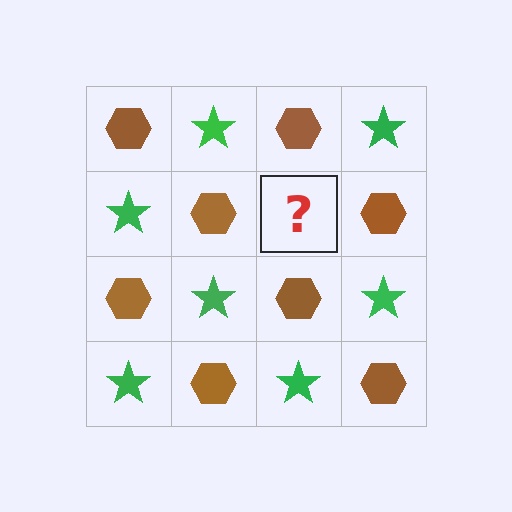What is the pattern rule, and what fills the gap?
The rule is that it alternates brown hexagon and green star in a checkerboard pattern. The gap should be filled with a green star.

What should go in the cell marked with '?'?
The missing cell should contain a green star.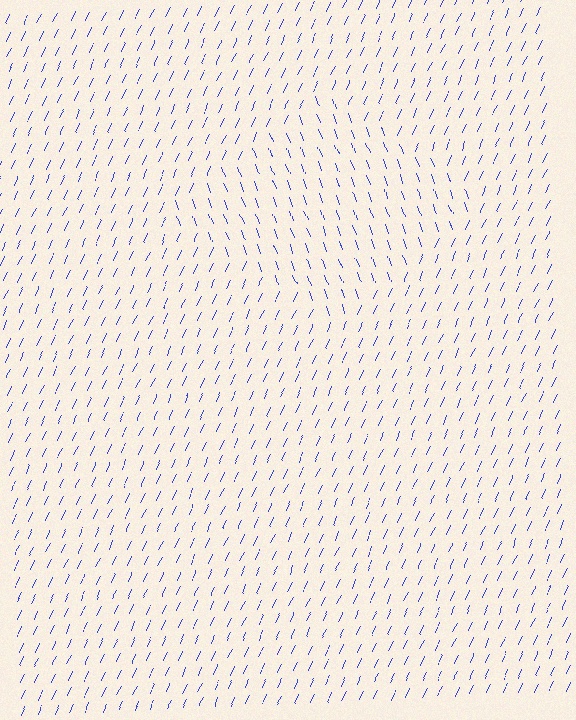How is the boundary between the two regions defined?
The boundary is defined purely by a change in line orientation (approximately 45 degrees difference). All lines are the same color and thickness.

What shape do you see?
I see a diamond.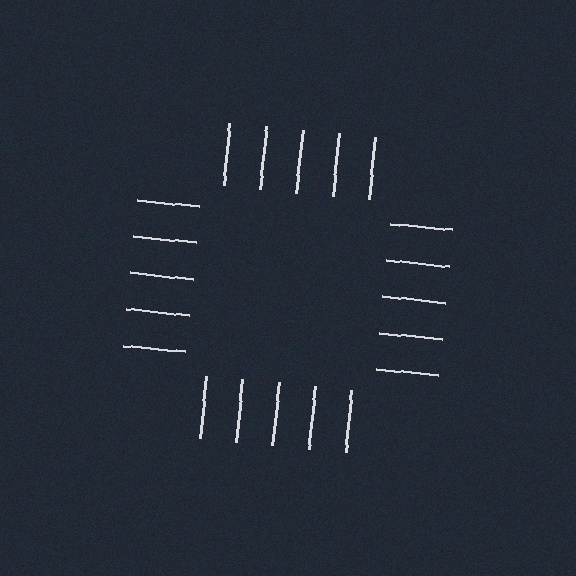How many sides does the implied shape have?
4 sides — the line-ends trace a square.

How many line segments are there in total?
20 — 5 along each of the 4 edges.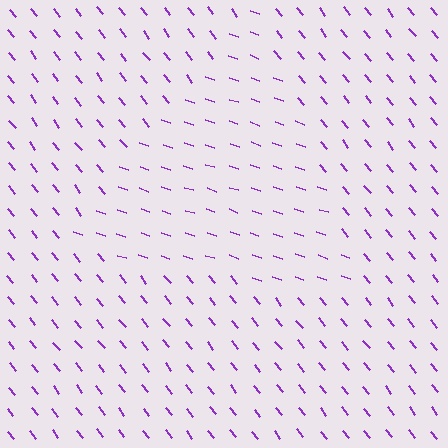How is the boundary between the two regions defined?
The boundary is defined purely by a change in line orientation (approximately 32 degrees difference). All lines are the same color and thickness.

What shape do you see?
I see a triangle.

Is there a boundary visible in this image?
Yes, there is a texture boundary formed by a change in line orientation.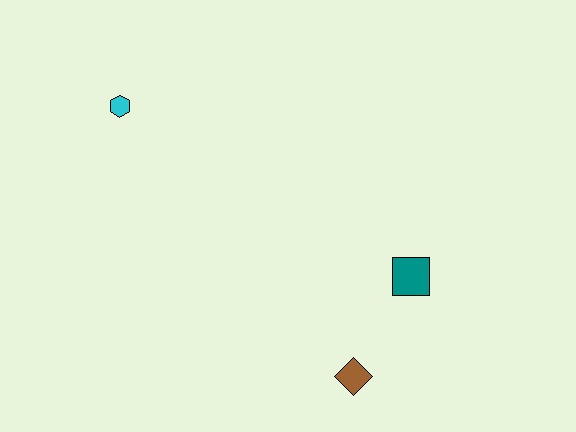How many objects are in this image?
There are 3 objects.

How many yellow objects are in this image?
There are no yellow objects.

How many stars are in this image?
There are no stars.